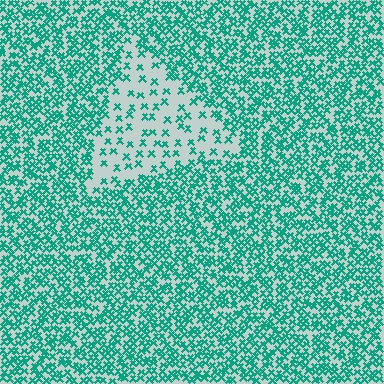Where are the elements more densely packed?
The elements are more densely packed outside the triangle boundary.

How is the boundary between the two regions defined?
The boundary is defined by a change in element density (approximately 2.9x ratio). All elements are the same color, size, and shape.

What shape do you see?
I see a triangle.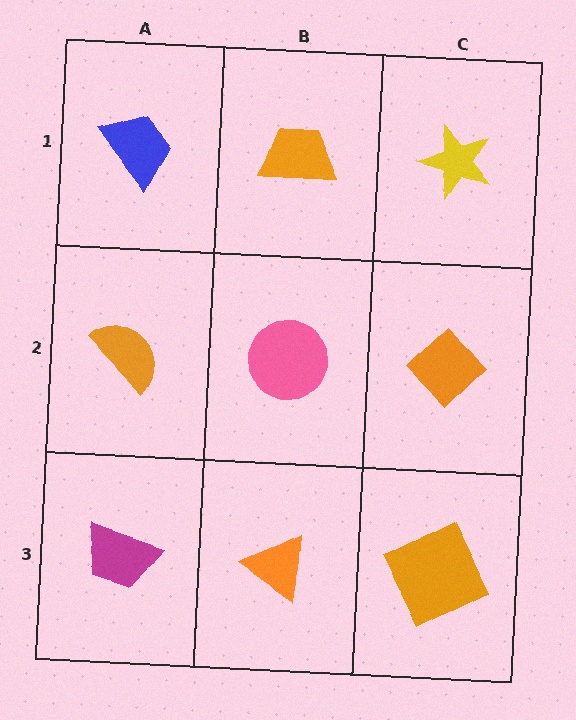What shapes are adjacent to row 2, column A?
A blue trapezoid (row 1, column A), a magenta trapezoid (row 3, column A), a pink circle (row 2, column B).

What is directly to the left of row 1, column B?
A blue trapezoid.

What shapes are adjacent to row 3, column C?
An orange diamond (row 2, column C), an orange triangle (row 3, column B).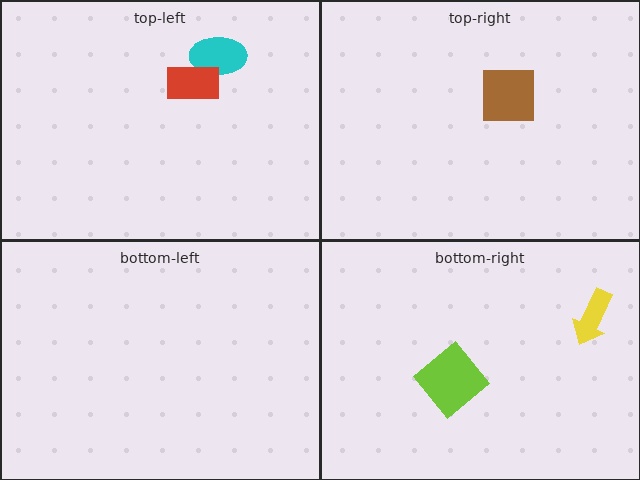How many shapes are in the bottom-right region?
2.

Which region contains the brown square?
The top-right region.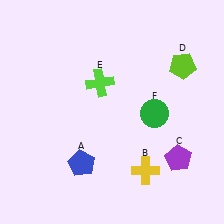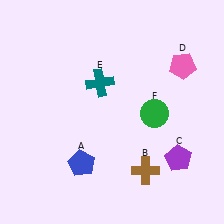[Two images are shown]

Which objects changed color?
B changed from yellow to brown. D changed from lime to pink. E changed from lime to teal.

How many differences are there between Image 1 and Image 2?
There are 3 differences between the two images.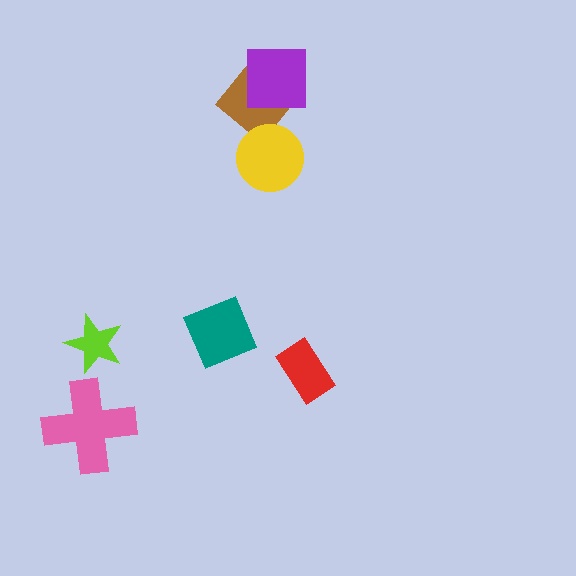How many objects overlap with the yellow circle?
0 objects overlap with the yellow circle.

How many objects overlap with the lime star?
0 objects overlap with the lime star.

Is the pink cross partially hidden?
No, no other shape covers it.